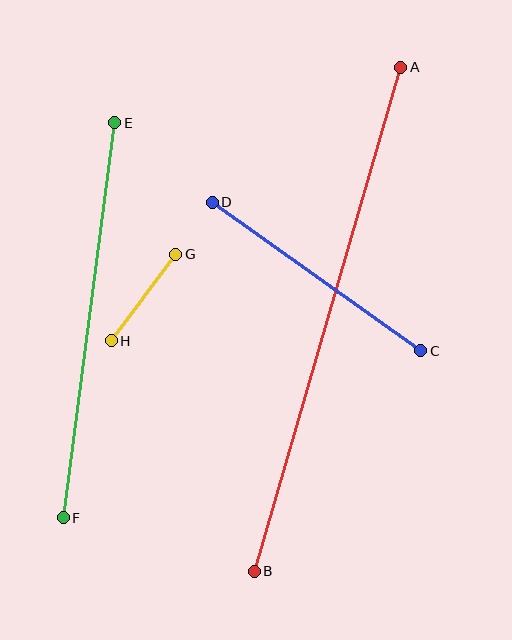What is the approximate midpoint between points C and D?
The midpoint is at approximately (317, 276) pixels.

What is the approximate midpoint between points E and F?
The midpoint is at approximately (89, 320) pixels.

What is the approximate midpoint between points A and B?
The midpoint is at approximately (328, 319) pixels.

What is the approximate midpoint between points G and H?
The midpoint is at approximately (144, 297) pixels.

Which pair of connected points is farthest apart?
Points A and B are farthest apart.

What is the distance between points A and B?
The distance is approximately 525 pixels.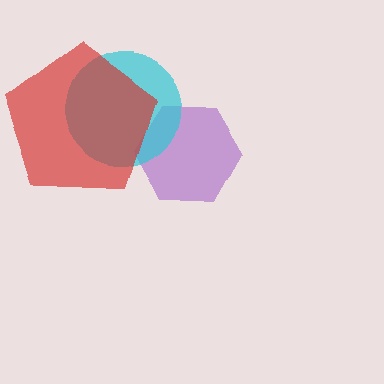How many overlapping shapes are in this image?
There are 3 overlapping shapes in the image.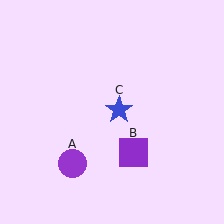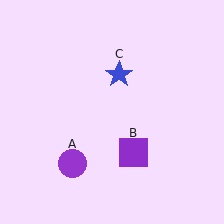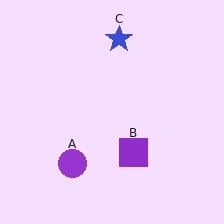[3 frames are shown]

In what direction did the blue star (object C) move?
The blue star (object C) moved up.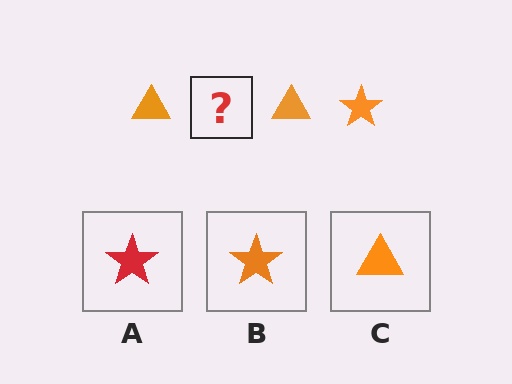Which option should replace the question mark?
Option B.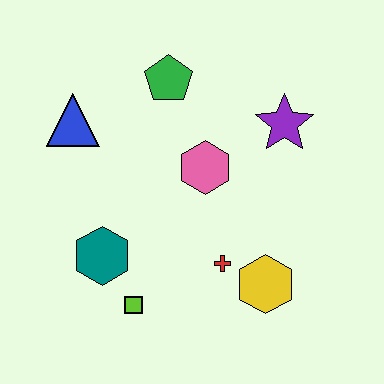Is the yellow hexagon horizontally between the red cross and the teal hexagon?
No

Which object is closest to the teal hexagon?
The lime square is closest to the teal hexagon.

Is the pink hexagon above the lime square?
Yes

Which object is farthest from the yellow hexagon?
The blue triangle is farthest from the yellow hexagon.